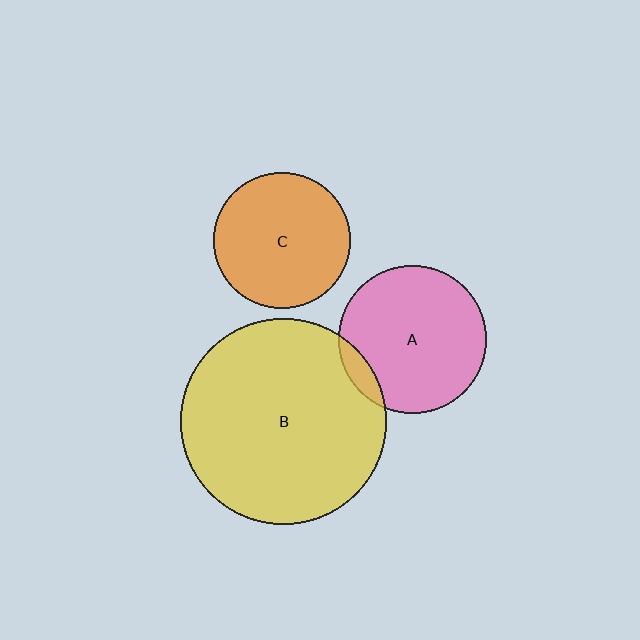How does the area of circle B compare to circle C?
Approximately 2.3 times.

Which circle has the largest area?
Circle B (yellow).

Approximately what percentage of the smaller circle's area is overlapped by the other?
Approximately 10%.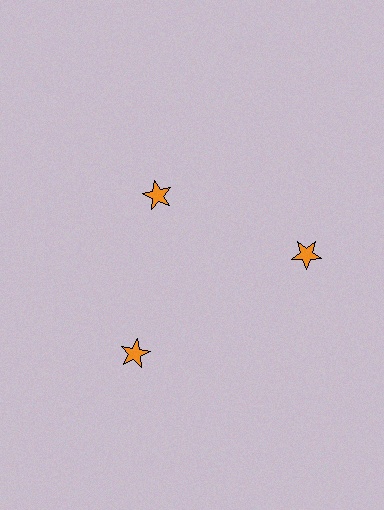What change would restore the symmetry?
The symmetry would be restored by moving it outward, back onto the ring so that all 3 stars sit at equal angles and equal distance from the center.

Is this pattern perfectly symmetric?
No. The 3 orange stars are arranged in a ring, but one element near the 11 o'clock position is pulled inward toward the center, breaking the 3-fold rotational symmetry.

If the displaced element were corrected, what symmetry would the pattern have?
It would have 3-fold rotational symmetry — the pattern would map onto itself every 120 degrees.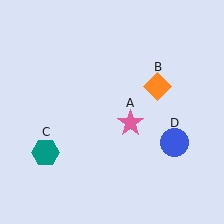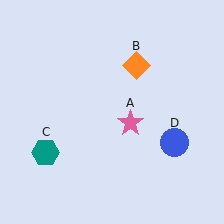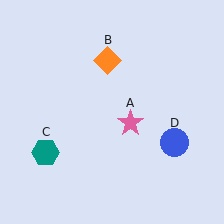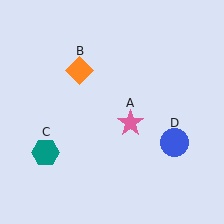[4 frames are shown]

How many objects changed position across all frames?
1 object changed position: orange diamond (object B).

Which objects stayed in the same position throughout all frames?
Pink star (object A) and teal hexagon (object C) and blue circle (object D) remained stationary.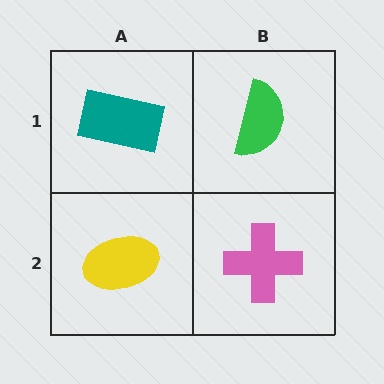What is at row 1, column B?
A green semicircle.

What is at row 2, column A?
A yellow ellipse.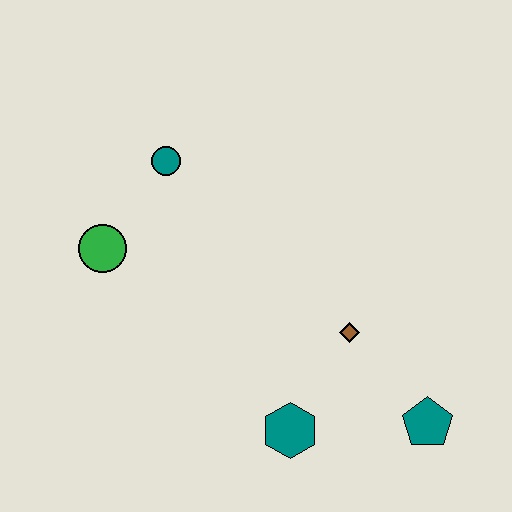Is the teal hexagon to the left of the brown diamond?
Yes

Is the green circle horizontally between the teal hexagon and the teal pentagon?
No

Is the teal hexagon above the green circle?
No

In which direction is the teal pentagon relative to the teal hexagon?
The teal pentagon is to the right of the teal hexagon.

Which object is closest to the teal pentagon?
The brown diamond is closest to the teal pentagon.